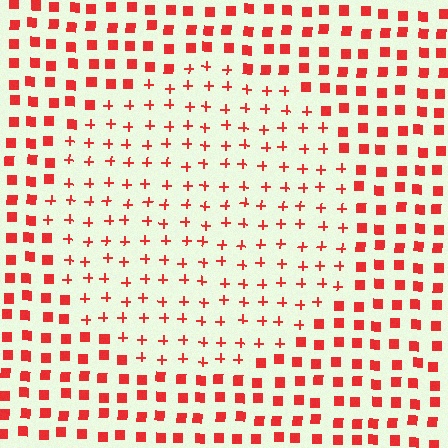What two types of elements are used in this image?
The image uses plus signs inside the circle region and squares outside it.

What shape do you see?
I see a circle.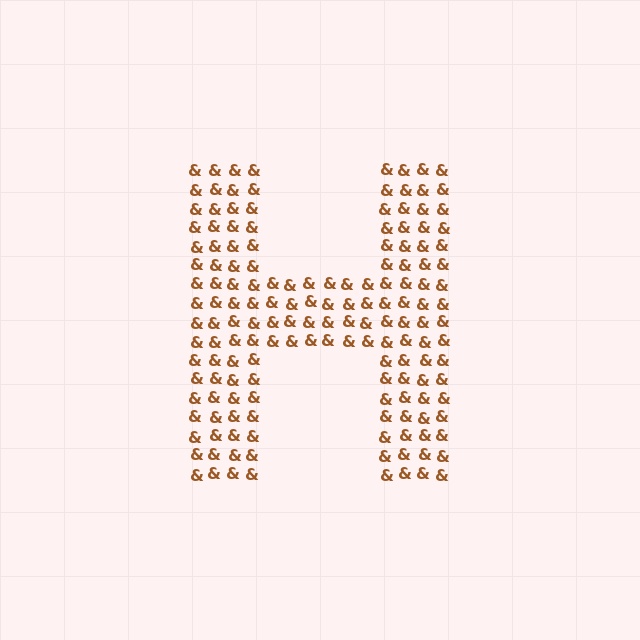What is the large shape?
The large shape is the letter H.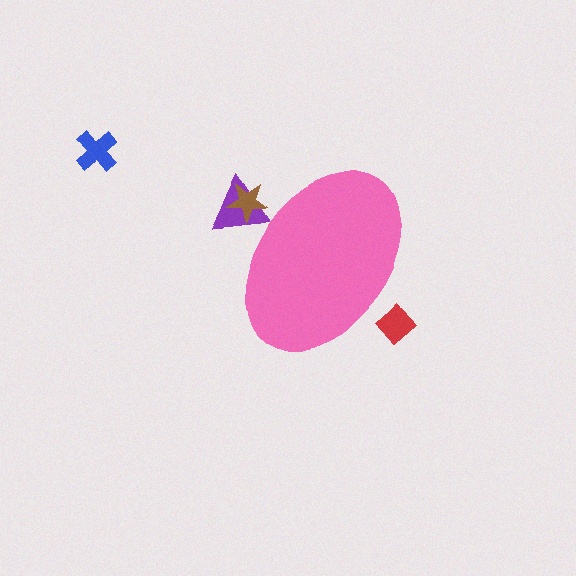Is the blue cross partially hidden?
No, the blue cross is fully visible.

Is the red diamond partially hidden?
Yes, the red diamond is partially hidden behind the pink ellipse.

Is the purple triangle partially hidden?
Yes, the purple triangle is partially hidden behind the pink ellipse.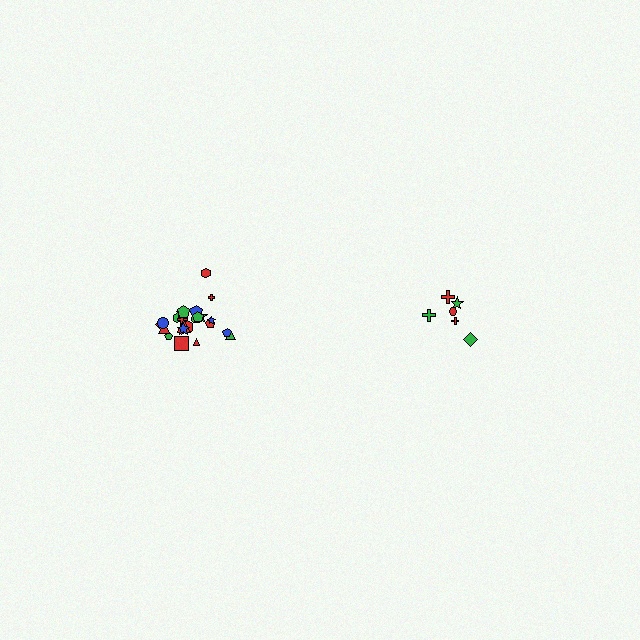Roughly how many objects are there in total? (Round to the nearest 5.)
Roughly 30 objects in total.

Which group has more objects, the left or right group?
The left group.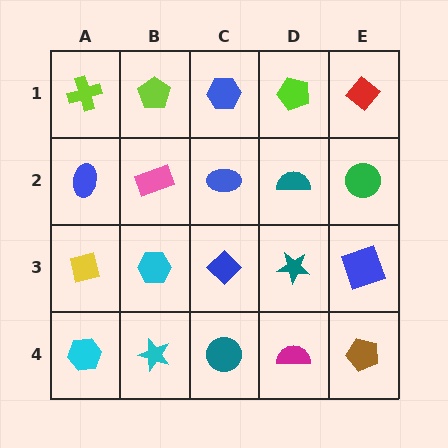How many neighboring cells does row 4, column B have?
3.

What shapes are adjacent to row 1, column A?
A blue ellipse (row 2, column A), a lime pentagon (row 1, column B).